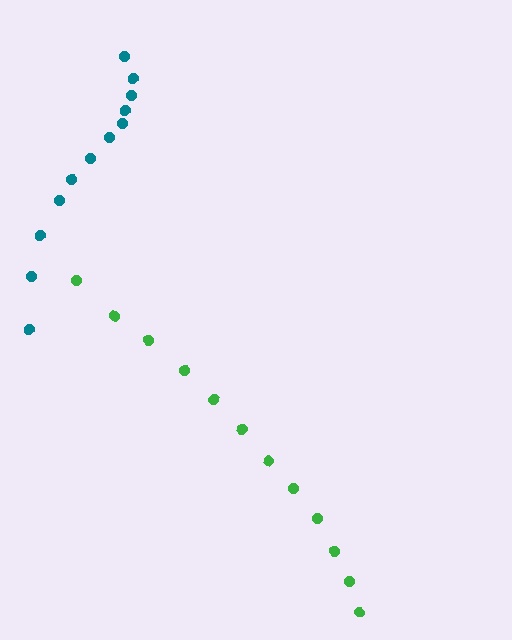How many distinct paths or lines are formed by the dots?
There are 2 distinct paths.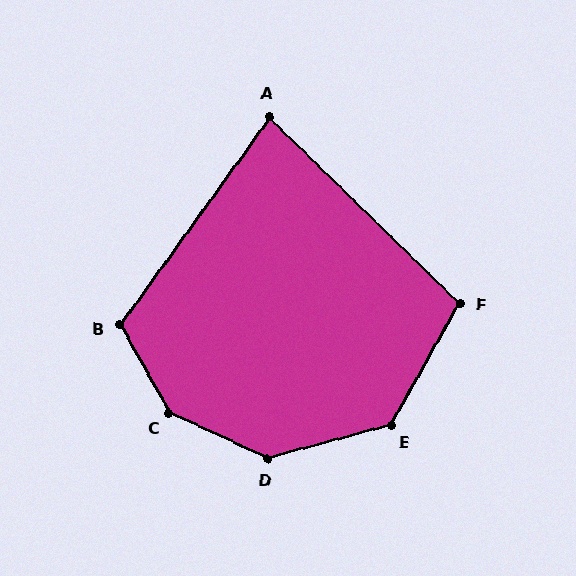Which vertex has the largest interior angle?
C, at approximately 145 degrees.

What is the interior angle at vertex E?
Approximately 134 degrees (obtuse).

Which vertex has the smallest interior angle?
A, at approximately 81 degrees.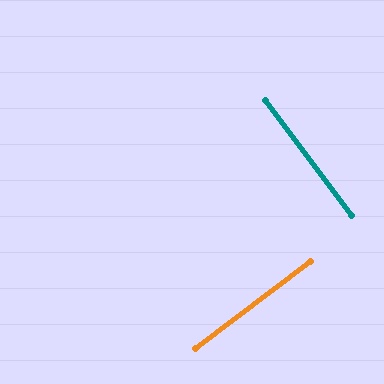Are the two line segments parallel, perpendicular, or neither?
Perpendicular — they meet at approximately 90°.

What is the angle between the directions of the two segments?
Approximately 90 degrees.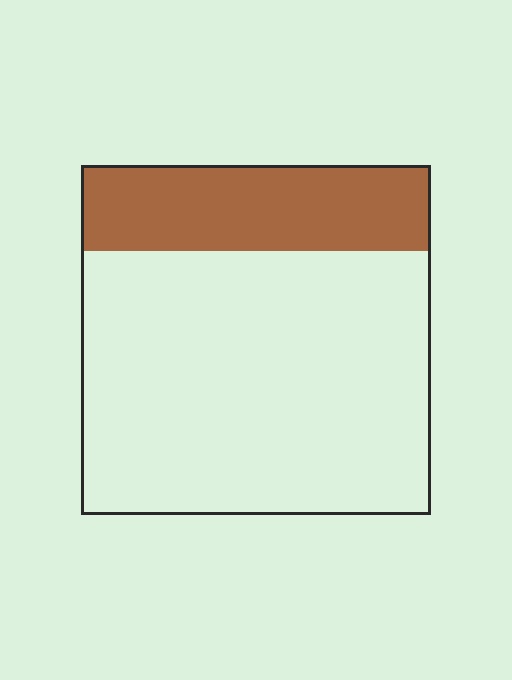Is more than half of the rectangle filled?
No.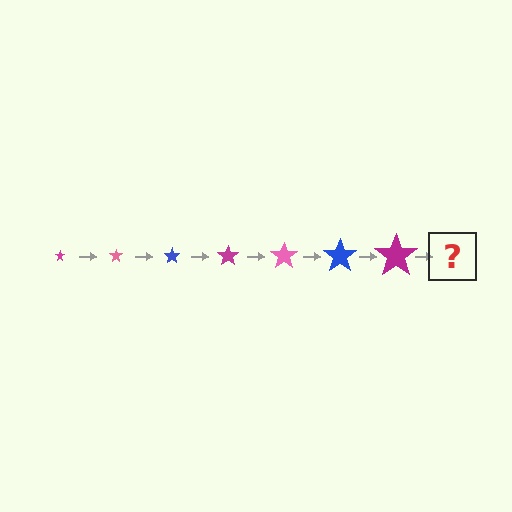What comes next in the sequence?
The next element should be a pink star, larger than the previous one.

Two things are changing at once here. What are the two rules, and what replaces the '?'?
The two rules are that the star grows larger each step and the color cycles through magenta, pink, and blue. The '?' should be a pink star, larger than the previous one.